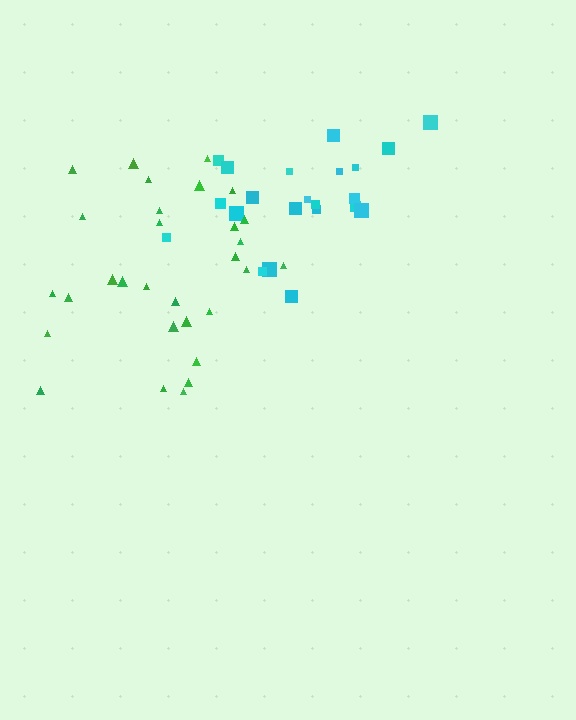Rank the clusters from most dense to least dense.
cyan, green.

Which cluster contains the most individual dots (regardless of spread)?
Green (30).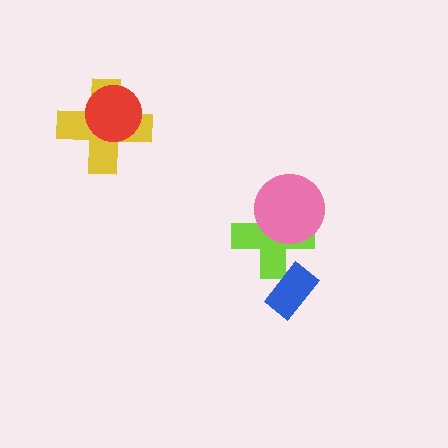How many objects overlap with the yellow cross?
1 object overlaps with the yellow cross.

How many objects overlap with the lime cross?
2 objects overlap with the lime cross.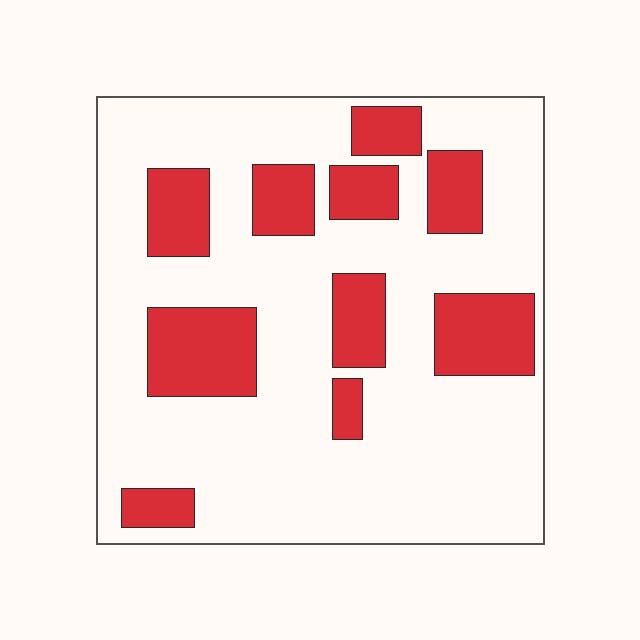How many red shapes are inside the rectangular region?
10.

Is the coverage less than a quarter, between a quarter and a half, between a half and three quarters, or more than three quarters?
Between a quarter and a half.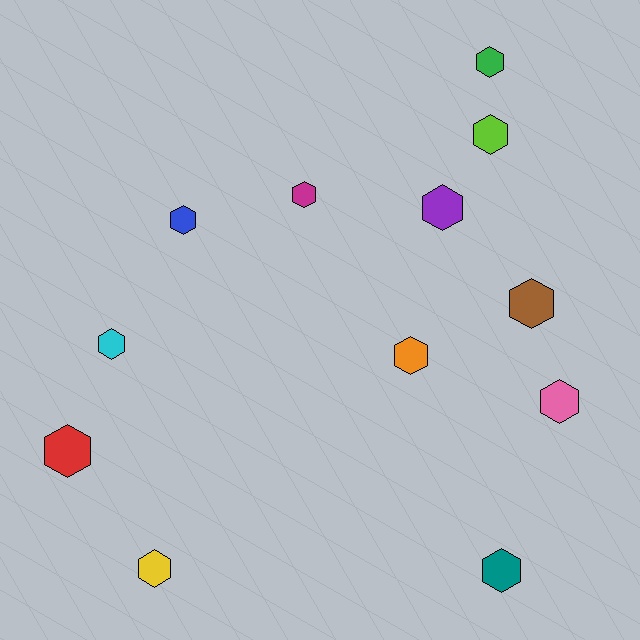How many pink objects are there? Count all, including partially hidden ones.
There is 1 pink object.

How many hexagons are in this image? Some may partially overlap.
There are 12 hexagons.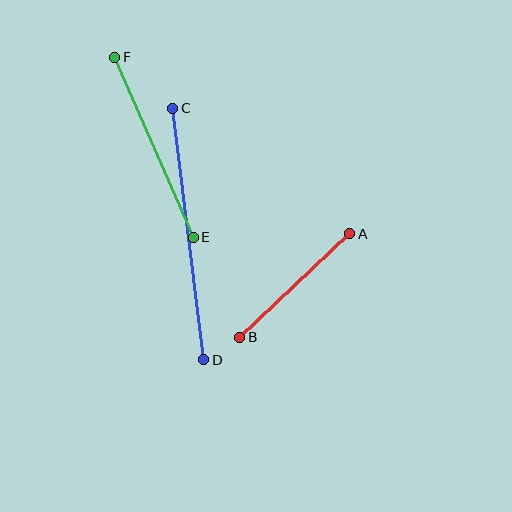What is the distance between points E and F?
The distance is approximately 196 pixels.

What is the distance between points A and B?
The distance is approximately 151 pixels.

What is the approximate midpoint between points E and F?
The midpoint is at approximately (154, 147) pixels.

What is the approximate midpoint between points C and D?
The midpoint is at approximately (188, 234) pixels.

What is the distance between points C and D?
The distance is approximately 253 pixels.